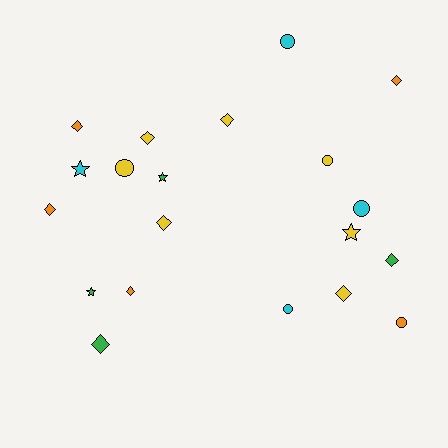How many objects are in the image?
There are 20 objects.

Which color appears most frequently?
Yellow, with 7 objects.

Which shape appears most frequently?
Diamond, with 10 objects.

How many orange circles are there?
There is 1 orange circle.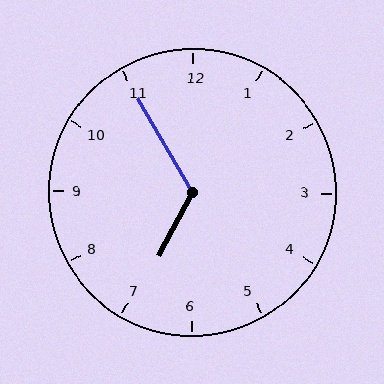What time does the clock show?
6:55.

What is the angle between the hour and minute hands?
Approximately 122 degrees.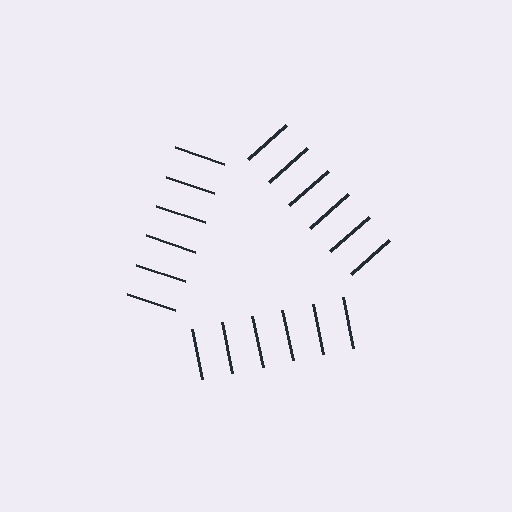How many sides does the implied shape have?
3 sides — the line-ends trace a triangle.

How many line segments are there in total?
18 — 6 along each of the 3 edges.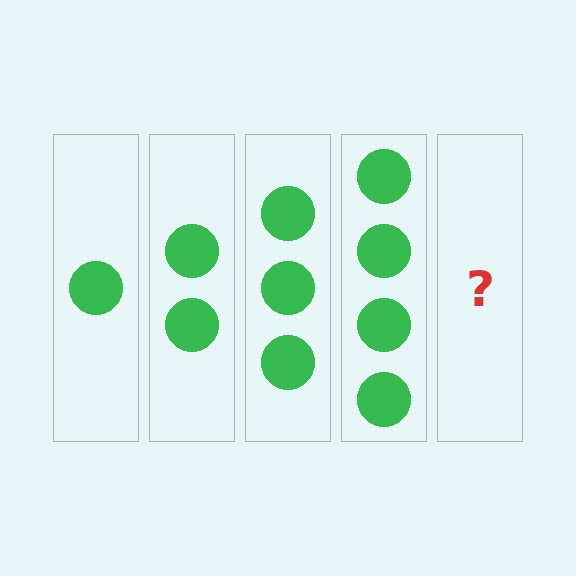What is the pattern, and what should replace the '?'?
The pattern is that each step adds one more circle. The '?' should be 5 circles.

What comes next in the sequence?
The next element should be 5 circles.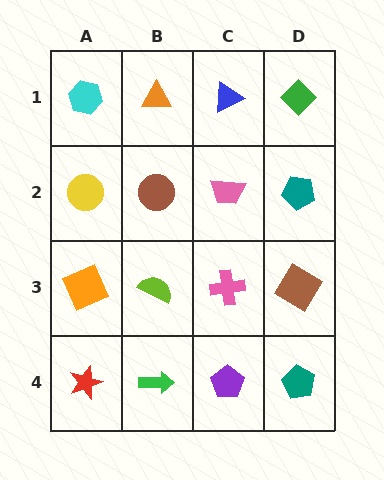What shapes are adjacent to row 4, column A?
An orange square (row 3, column A), a green arrow (row 4, column B).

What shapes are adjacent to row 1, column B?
A brown circle (row 2, column B), a cyan hexagon (row 1, column A), a blue triangle (row 1, column C).